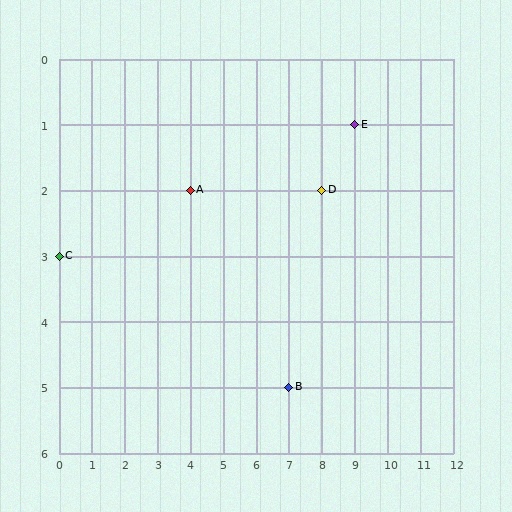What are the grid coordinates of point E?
Point E is at grid coordinates (9, 1).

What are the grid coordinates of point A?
Point A is at grid coordinates (4, 2).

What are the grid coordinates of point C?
Point C is at grid coordinates (0, 3).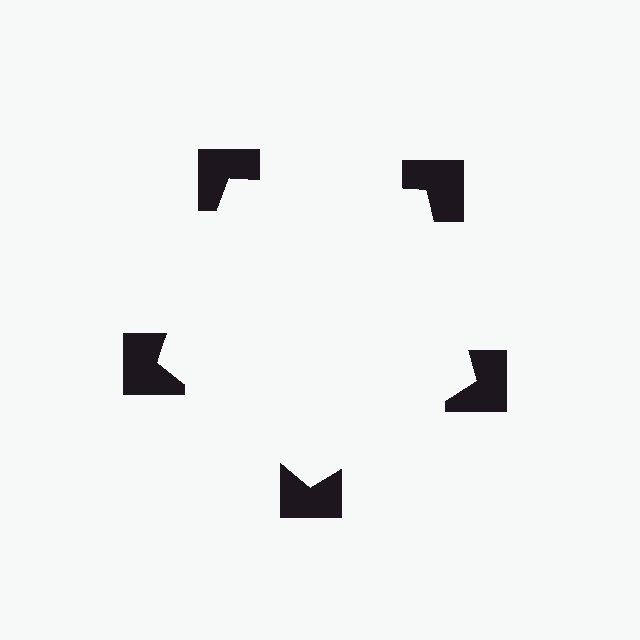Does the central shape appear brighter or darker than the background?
It typically appears slightly brighter than the background, even though no actual brightness change is drawn.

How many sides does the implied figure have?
5 sides.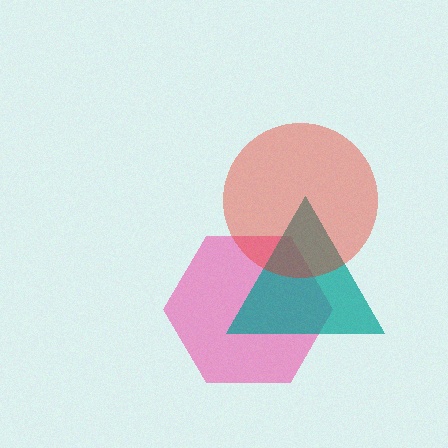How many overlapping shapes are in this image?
There are 3 overlapping shapes in the image.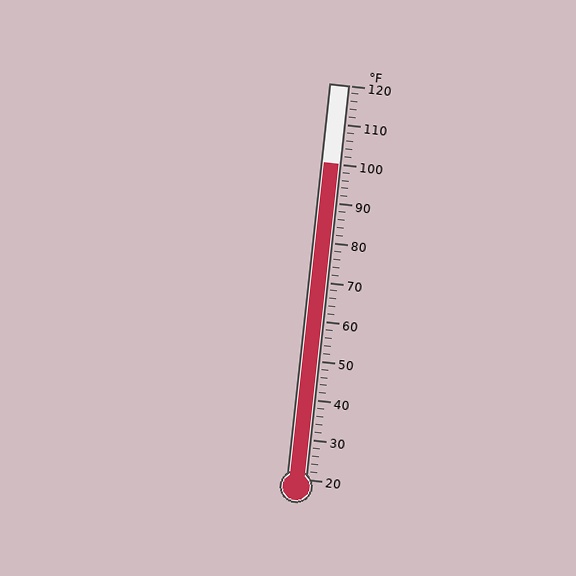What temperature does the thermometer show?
The thermometer shows approximately 100°F.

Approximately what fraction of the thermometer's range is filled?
The thermometer is filled to approximately 80% of its range.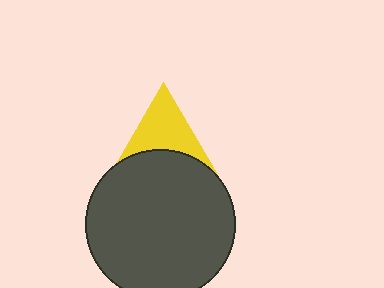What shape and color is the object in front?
The object in front is a dark gray circle.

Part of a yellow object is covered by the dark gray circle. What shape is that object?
It is a triangle.